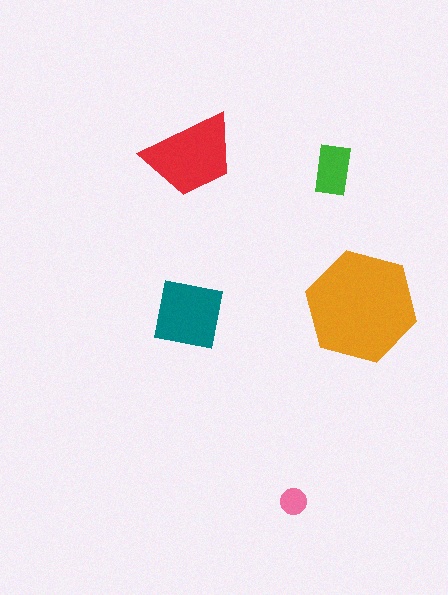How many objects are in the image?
There are 5 objects in the image.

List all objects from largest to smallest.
The orange hexagon, the red trapezoid, the teal square, the green rectangle, the pink circle.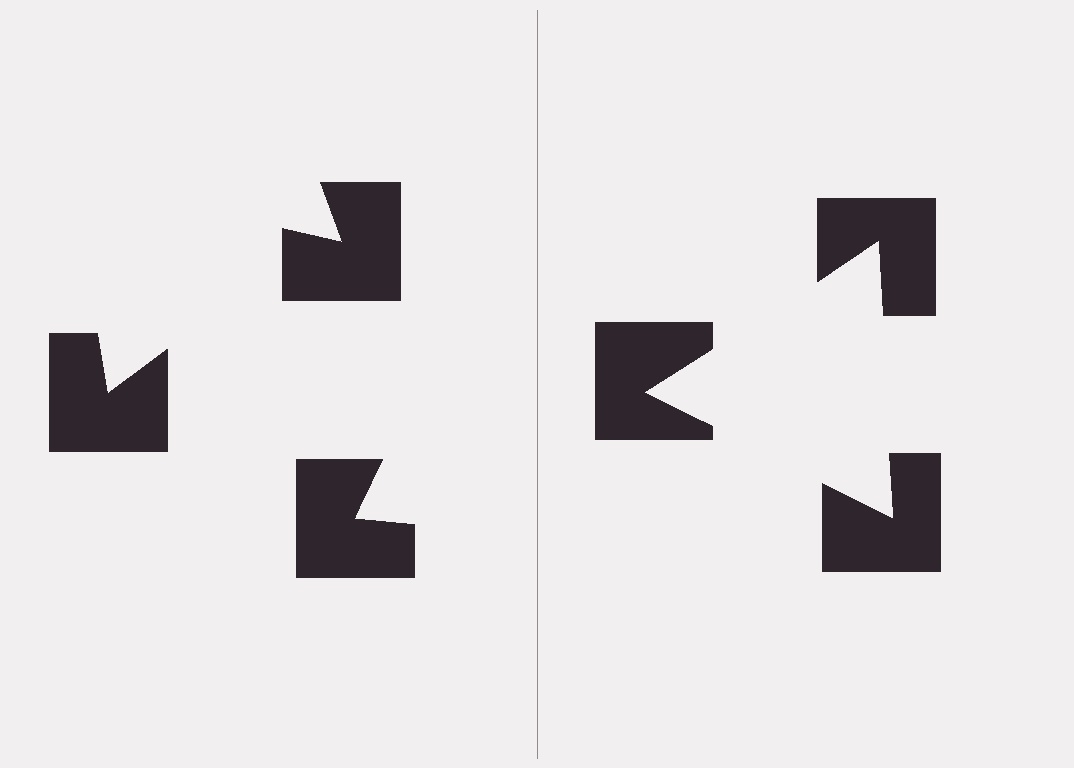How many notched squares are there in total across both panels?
6 — 3 on each side.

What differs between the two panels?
The notched squares are positioned identically on both sides; only the wedge orientations differ. On the right they align to a triangle; on the left they are misaligned.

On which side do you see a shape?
An illusory triangle appears on the right side. On the left side the wedge cuts are rotated, so no coherent shape forms.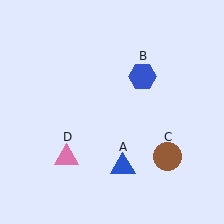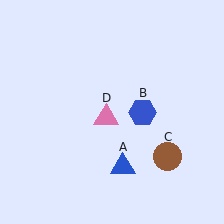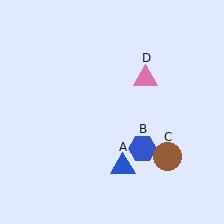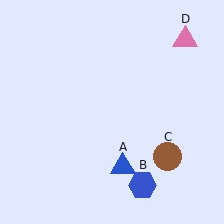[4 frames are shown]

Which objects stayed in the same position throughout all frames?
Blue triangle (object A) and brown circle (object C) remained stationary.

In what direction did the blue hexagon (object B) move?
The blue hexagon (object B) moved down.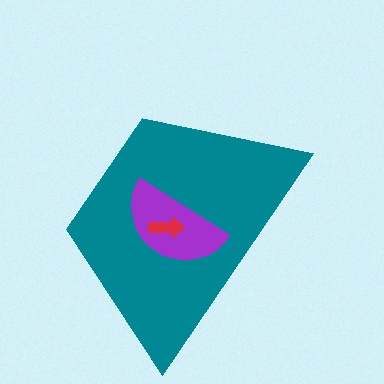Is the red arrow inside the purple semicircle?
Yes.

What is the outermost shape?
The teal trapezoid.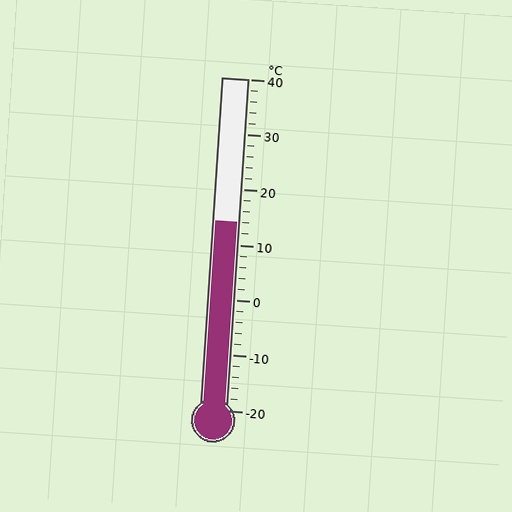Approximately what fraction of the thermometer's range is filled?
The thermometer is filled to approximately 55% of its range.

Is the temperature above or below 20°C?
The temperature is below 20°C.